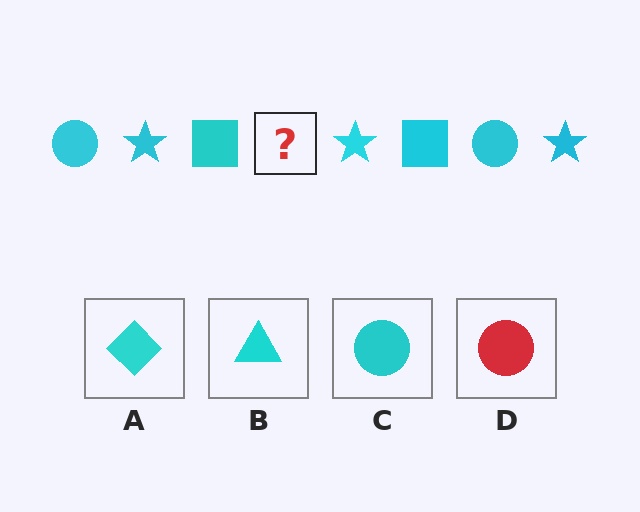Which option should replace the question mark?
Option C.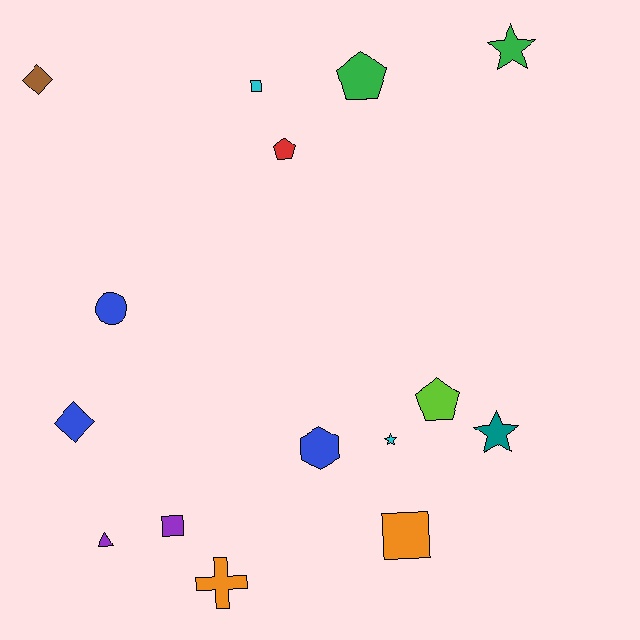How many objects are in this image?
There are 15 objects.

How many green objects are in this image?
There are 2 green objects.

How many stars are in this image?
There are 3 stars.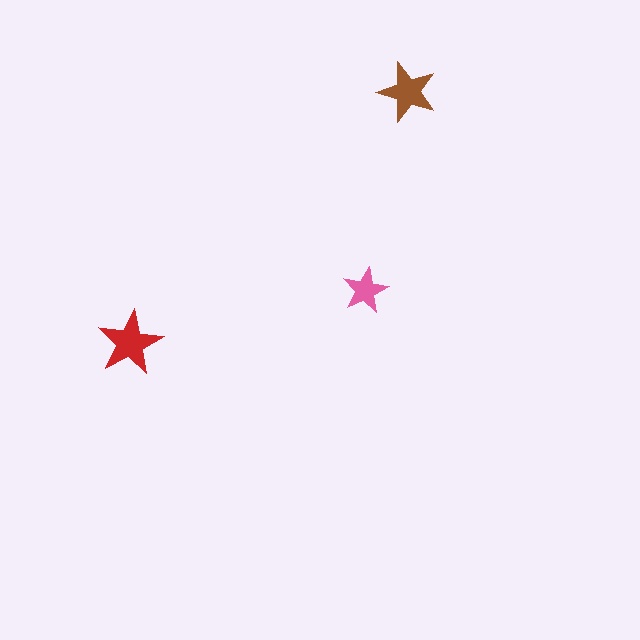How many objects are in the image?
There are 3 objects in the image.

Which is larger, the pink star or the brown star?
The brown one.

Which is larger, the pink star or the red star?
The red one.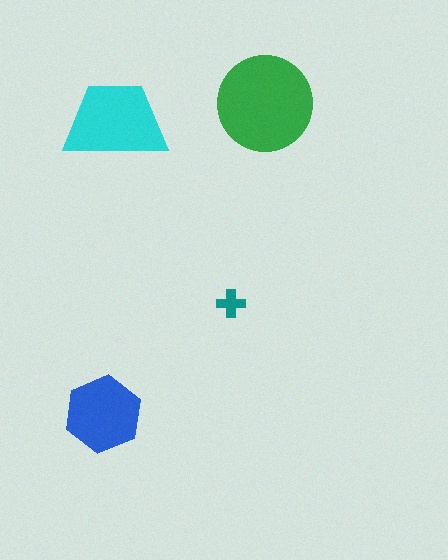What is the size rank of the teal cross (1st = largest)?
4th.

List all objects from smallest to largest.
The teal cross, the blue hexagon, the cyan trapezoid, the green circle.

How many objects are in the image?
There are 4 objects in the image.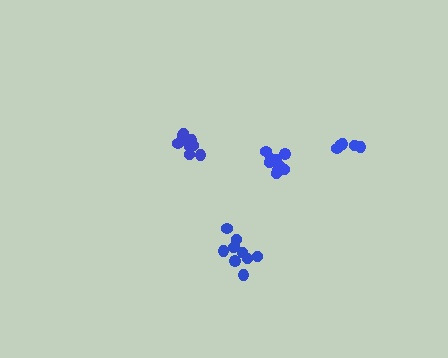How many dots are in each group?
Group 1: 9 dots, Group 2: 5 dots, Group 3: 10 dots, Group 4: 10 dots (34 total).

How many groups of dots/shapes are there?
There are 4 groups.